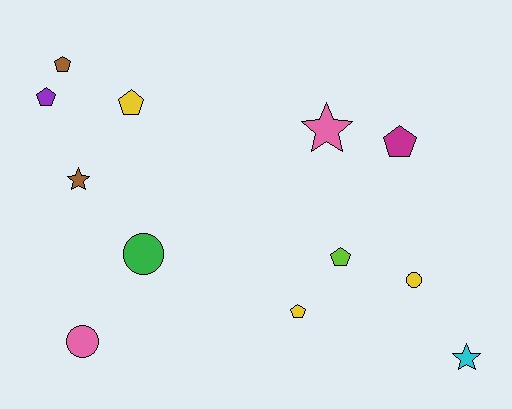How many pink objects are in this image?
There are 2 pink objects.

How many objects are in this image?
There are 12 objects.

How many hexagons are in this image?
There are no hexagons.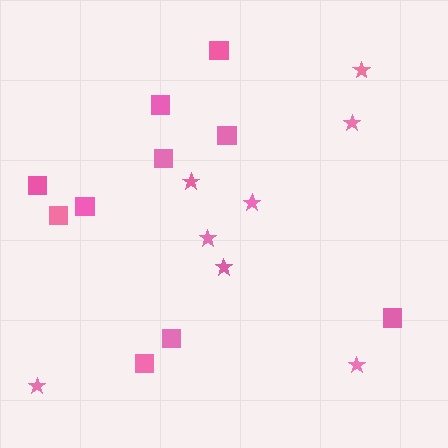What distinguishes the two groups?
There are 2 groups: one group of stars (8) and one group of squares (10).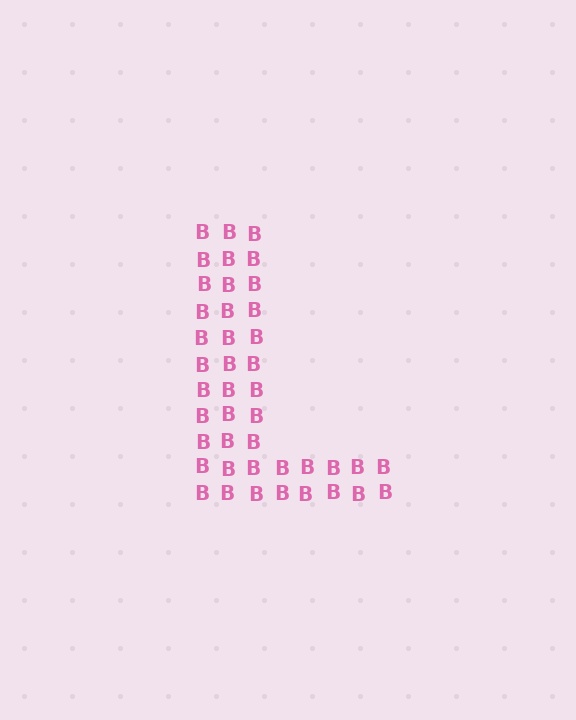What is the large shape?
The large shape is the letter L.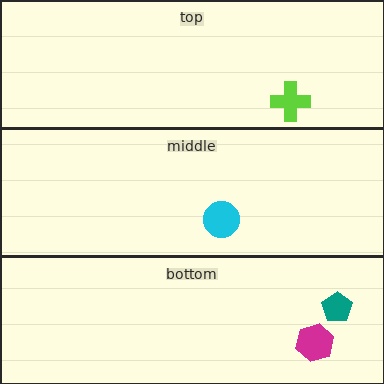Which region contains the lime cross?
The top region.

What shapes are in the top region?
The lime cross.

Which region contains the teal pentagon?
The bottom region.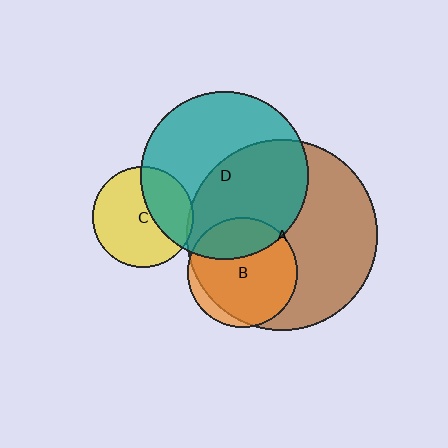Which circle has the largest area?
Circle A (brown).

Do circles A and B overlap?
Yes.